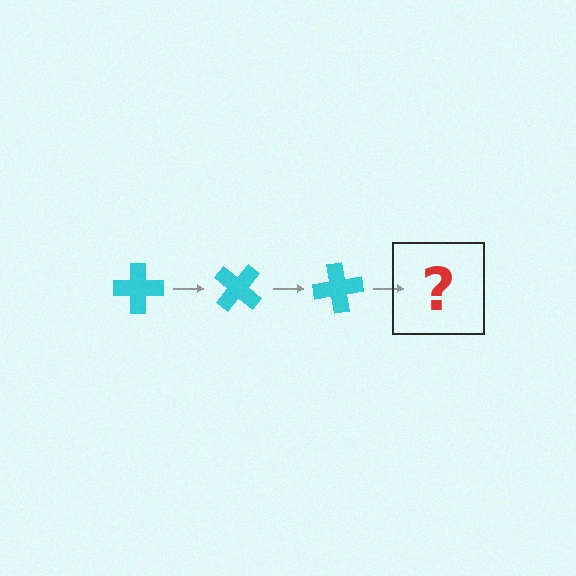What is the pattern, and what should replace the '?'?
The pattern is that the cross rotates 40 degrees each step. The '?' should be a cyan cross rotated 120 degrees.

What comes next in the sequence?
The next element should be a cyan cross rotated 120 degrees.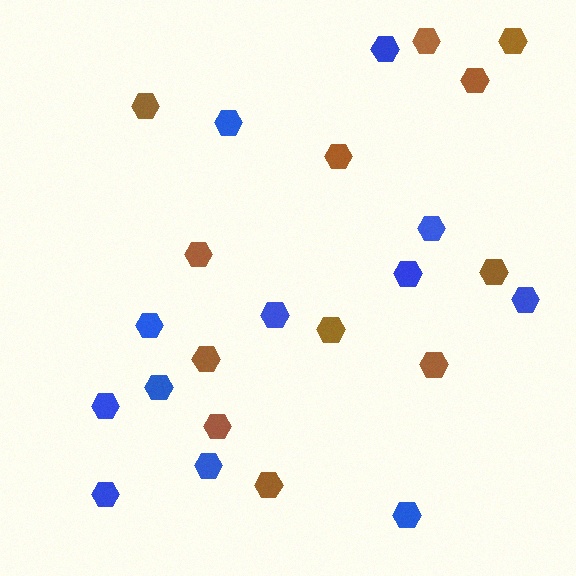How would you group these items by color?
There are 2 groups: one group of brown hexagons (12) and one group of blue hexagons (12).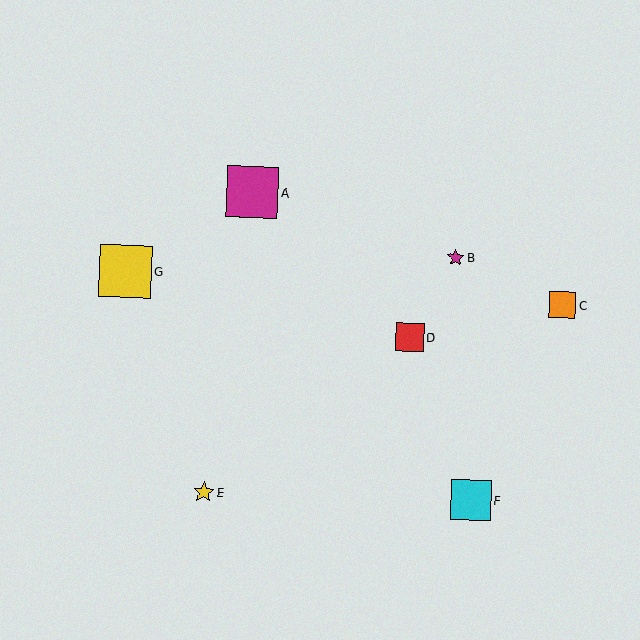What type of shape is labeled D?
Shape D is a red square.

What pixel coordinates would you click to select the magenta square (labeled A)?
Click at (252, 192) to select the magenta square A.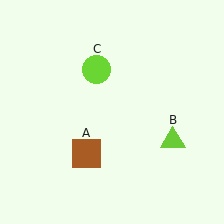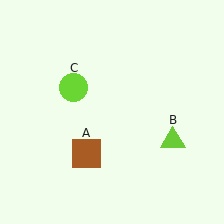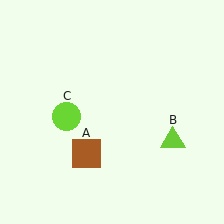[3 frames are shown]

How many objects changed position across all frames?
1 object changed position: lime circle (object C).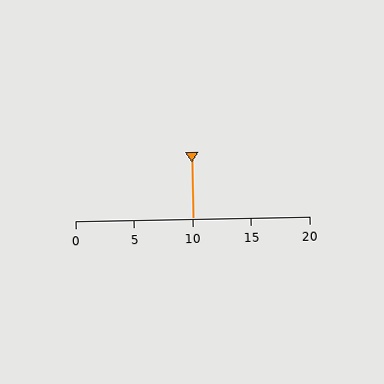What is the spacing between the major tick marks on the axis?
The major ticks are spaced 5 apart.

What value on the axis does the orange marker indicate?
The marker indicates approximately 10.